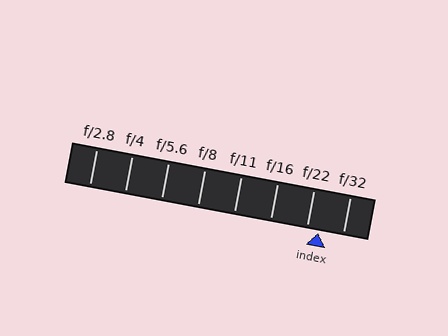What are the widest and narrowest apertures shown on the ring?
The widest aperture shown is f/2.8 and the narrowest is f/32.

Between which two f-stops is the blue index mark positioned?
The index mark is between f/22 and f/32.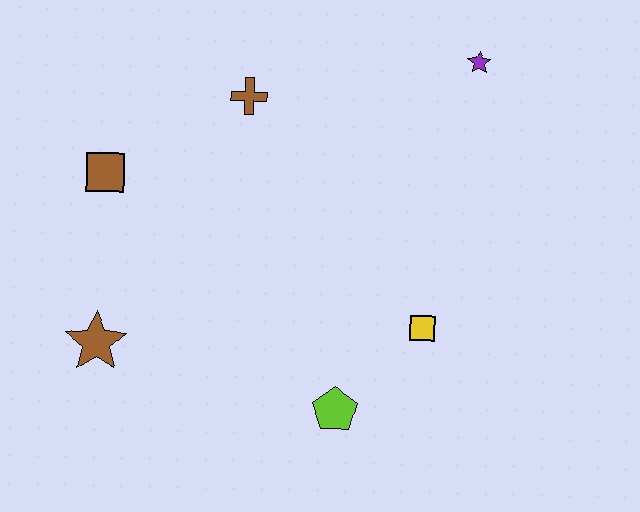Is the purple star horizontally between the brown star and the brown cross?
No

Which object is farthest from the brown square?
The purple star is farthest from the brown square.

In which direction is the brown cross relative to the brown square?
The brown cross is to the right of the brown square.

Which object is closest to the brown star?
The brown square is closest to the brown star.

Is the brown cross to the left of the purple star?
Yes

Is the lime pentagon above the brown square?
No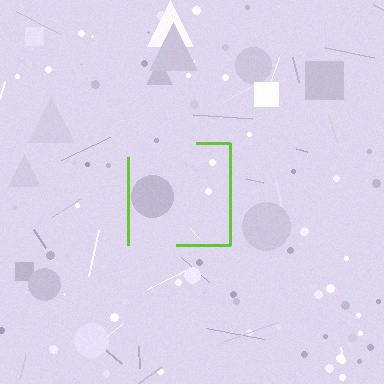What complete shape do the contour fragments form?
The contour fragments form a square.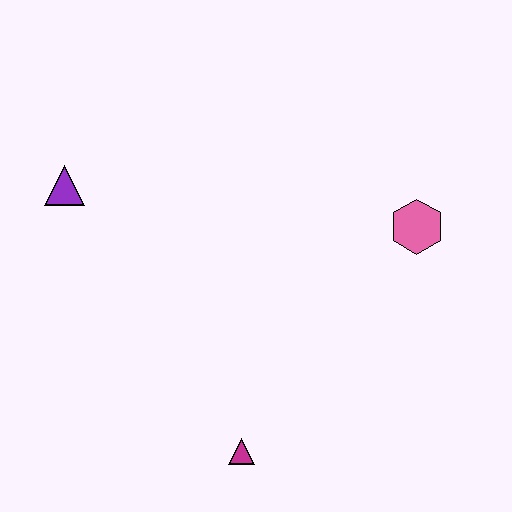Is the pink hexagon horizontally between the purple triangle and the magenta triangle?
No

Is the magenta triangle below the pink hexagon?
Yes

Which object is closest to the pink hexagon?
The magenta triangle is closest to the pink hexagon.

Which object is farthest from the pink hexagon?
The purple triangle is farthest from the pink hexagon.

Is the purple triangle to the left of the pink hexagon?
Yes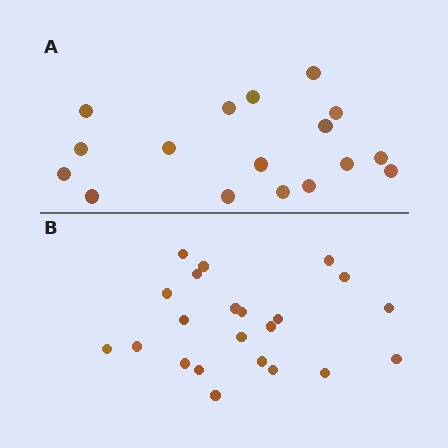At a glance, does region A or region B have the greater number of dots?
Region B (the bottom region) has more dots.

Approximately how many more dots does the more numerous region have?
Region B has about 5 more dots than region A.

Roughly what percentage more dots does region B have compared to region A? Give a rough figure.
About 30% more.